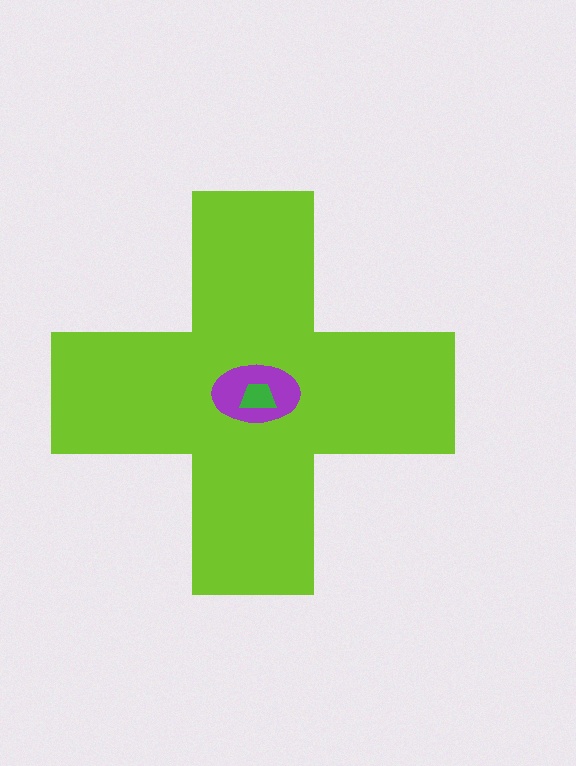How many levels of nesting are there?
3.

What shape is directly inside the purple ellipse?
The green trapezoid.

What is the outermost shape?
The lime cross.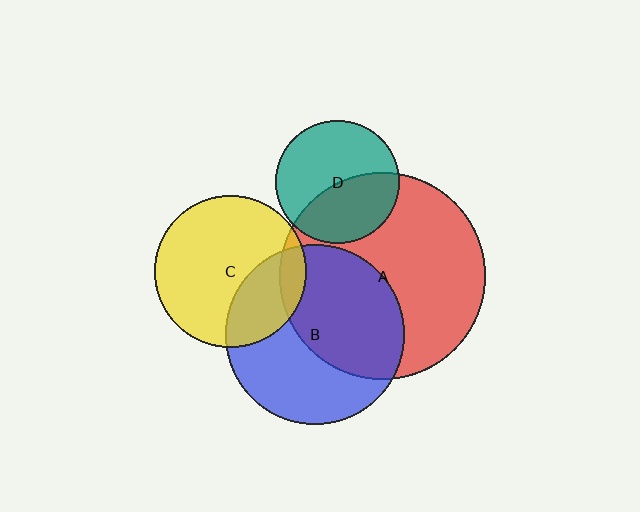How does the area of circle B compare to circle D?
Approximately 2.1 times.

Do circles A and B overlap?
Yes.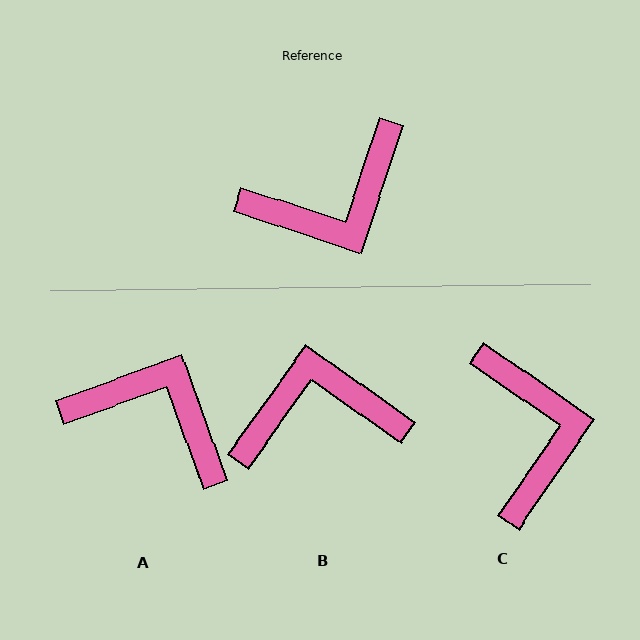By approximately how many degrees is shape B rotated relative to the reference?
Approximately 163 degrees counter-clockwise.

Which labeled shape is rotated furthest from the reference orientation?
B, about 163 degrees away.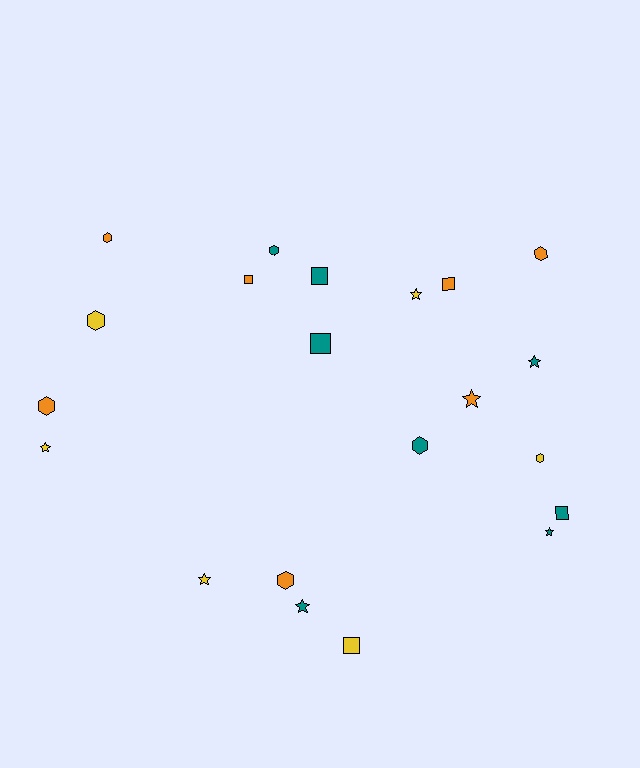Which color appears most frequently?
Teal, with 8 objects.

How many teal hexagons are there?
There are 2 teal hexagons.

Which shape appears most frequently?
Hexagon, with 8 objects.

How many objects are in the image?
There are 21 objects.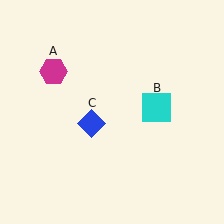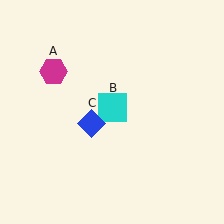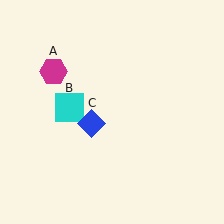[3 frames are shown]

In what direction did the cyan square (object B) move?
The cyan square (object B) moved left.